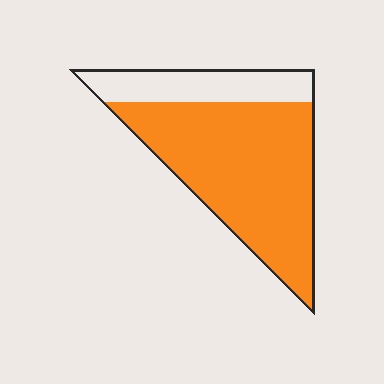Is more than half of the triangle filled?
Yes.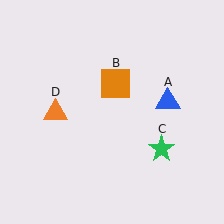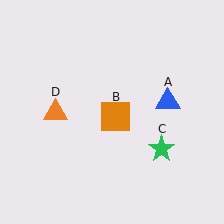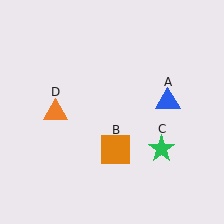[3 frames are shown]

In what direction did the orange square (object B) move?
The orange square (object B) moved down.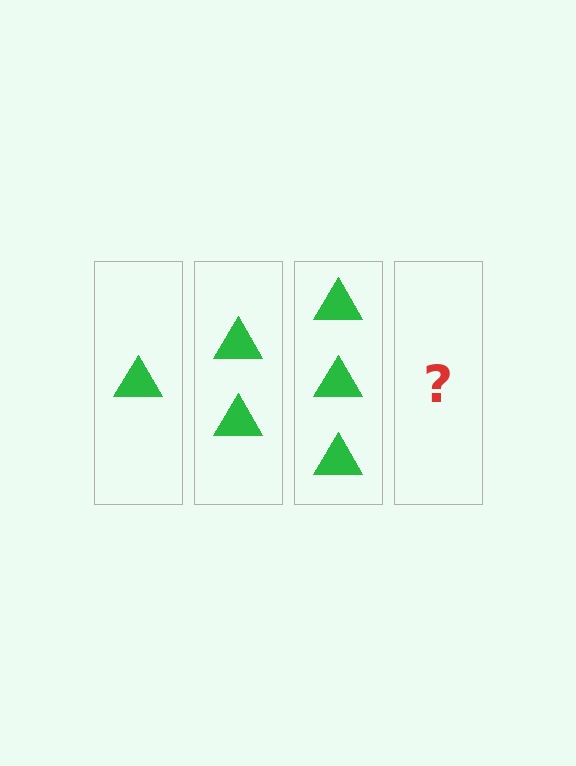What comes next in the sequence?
The next element should be 4 triangles.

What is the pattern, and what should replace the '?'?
The pattern is that each step adds one more triangle. The '?' should be 4 triangles.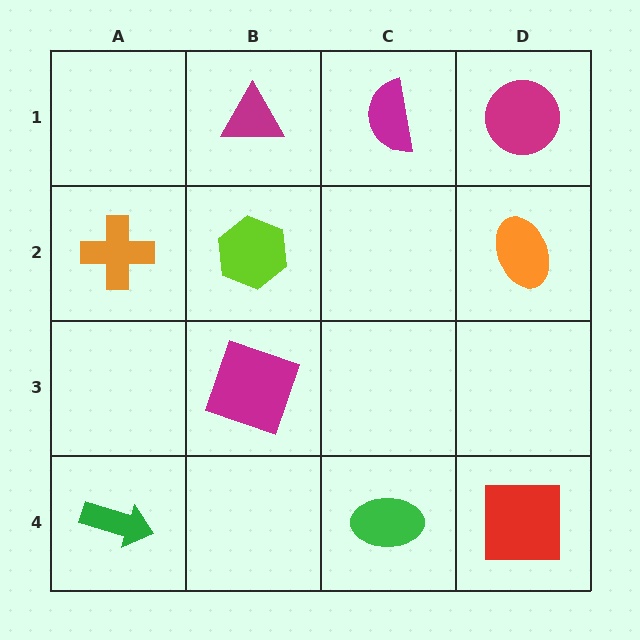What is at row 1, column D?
A magenta circle.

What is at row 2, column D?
An orange ellipse.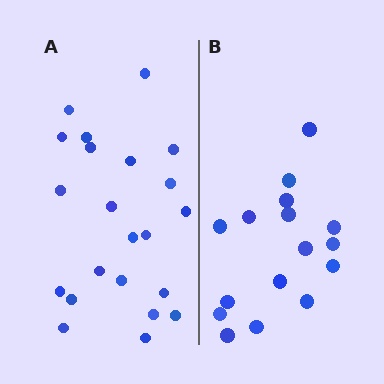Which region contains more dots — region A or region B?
Region A (the left region) has more dots.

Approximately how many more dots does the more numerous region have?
Region A has about 6 more dots than region B.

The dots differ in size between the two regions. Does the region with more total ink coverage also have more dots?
No. Region B has more total ink coverage because its dots are larger, but region A actually contains more individual dots. Total area can be misleading — the number of items is what matters here.